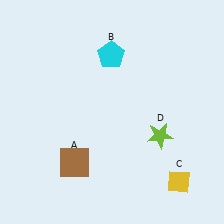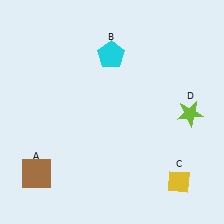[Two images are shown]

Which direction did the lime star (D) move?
The lime star (D) moved right.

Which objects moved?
The objects that moved are: the brown square (A), the lime star (D).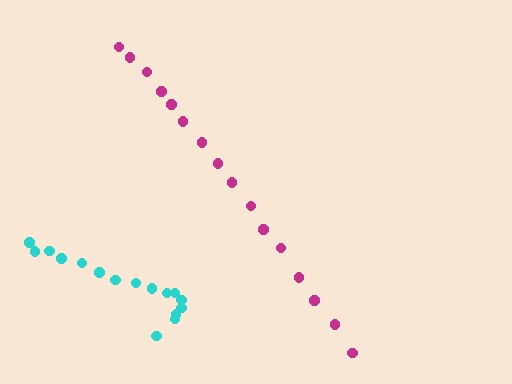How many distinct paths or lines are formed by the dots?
There are 2 distinct paths.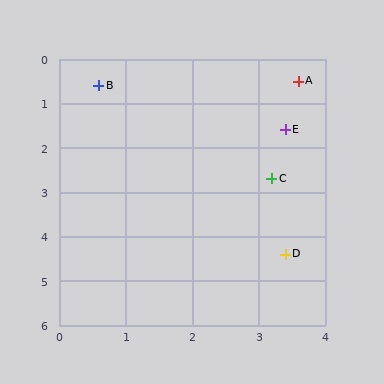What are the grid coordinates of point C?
Point C is at approximately (3.2, 2.7).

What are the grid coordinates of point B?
Point B is at approximately (0.6, 0.6).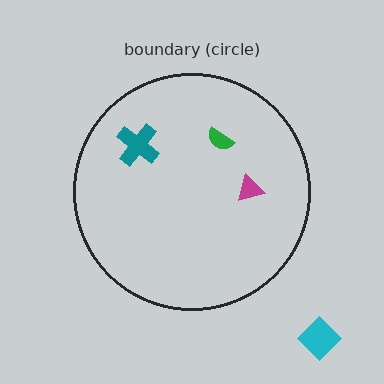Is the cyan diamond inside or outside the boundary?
Outside.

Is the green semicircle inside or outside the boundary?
Inside.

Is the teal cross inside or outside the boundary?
Inside.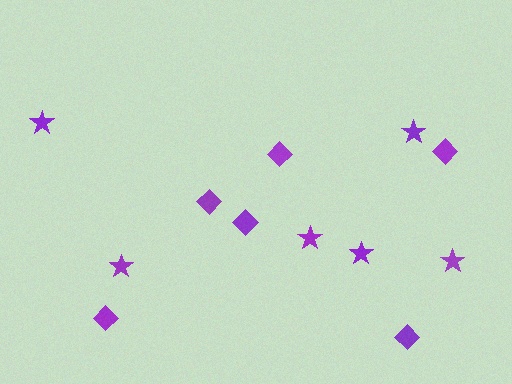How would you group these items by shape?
There are 2 groups: one group of diamonds (6) and one group of stars (6).